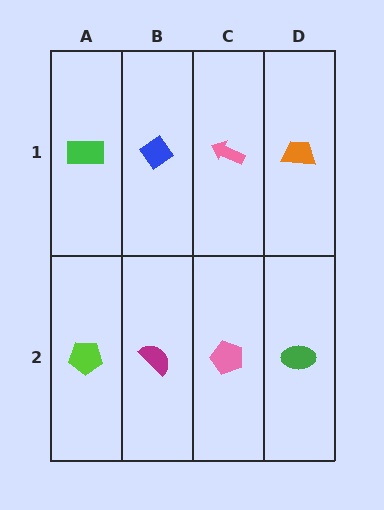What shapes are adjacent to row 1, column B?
A magenta semicircle (row 2, column B), a green rectangle (row 1, column A), a pink arrow (row 1, column C).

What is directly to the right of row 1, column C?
An orange trapezoid.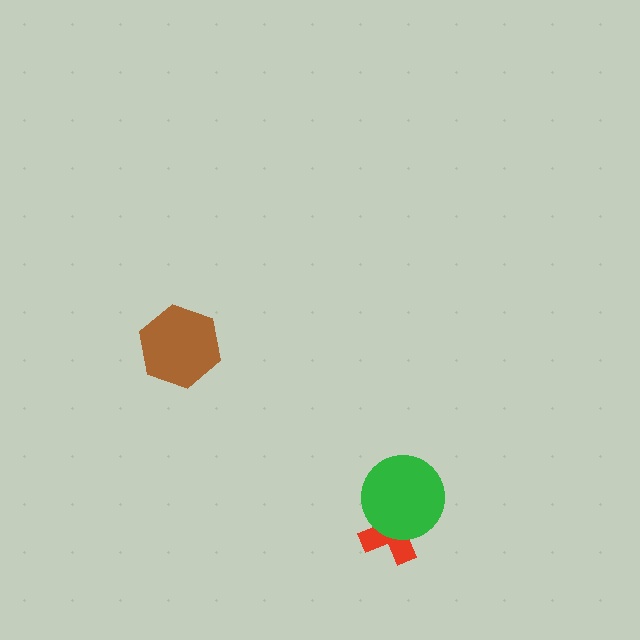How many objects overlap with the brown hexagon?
0 objects overlap with the brown hexagon.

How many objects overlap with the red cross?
1 object overlaps with the red cross.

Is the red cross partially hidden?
Yes, it is partially covered by another shape.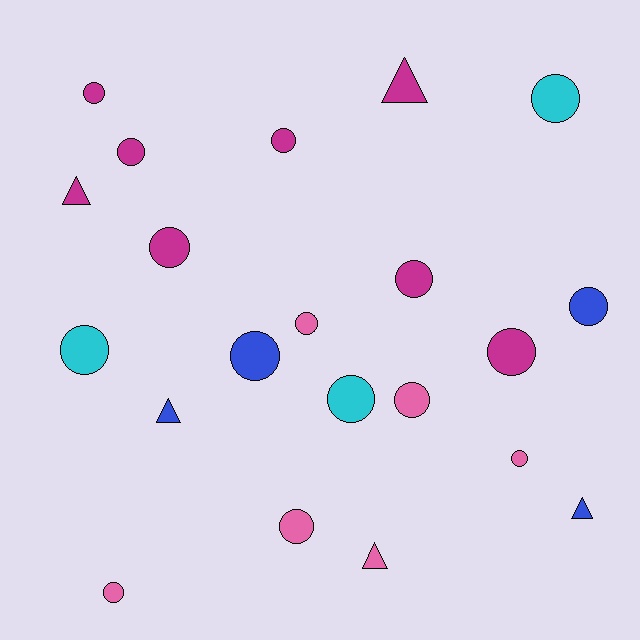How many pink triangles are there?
There is 1 pink triangle.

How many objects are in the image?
There are 21 objects.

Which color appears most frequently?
Magenta, with 8 objects.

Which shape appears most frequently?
Circle, with 16 objects.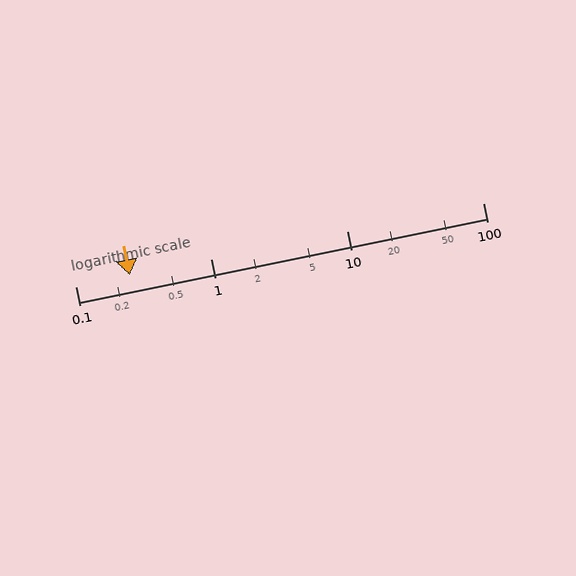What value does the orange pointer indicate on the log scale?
The pointer indicates approximately 0.25.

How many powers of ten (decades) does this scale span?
The scale spans 3 decades, from 0.1 to 100.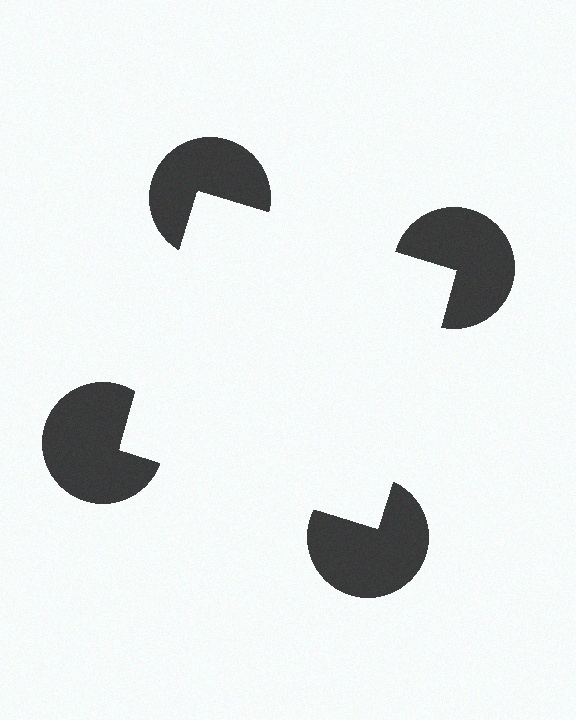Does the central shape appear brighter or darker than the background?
It typically appears slightly brighter than the background, even though no actual brightness change is drawn.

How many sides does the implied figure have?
4 sides.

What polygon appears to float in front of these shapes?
An illusory square — its edges are inferred from the aligned wedge cuts in the pac-man discs, not physically drawn.